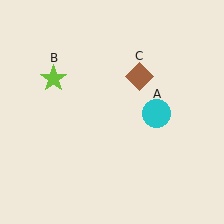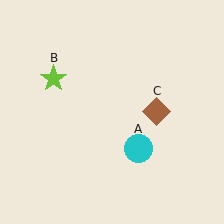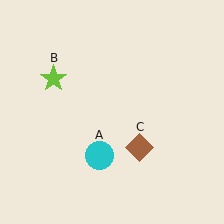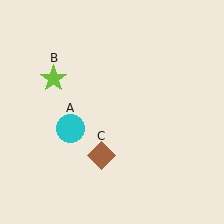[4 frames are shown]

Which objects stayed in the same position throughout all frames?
Lime star (object B) remained stationary.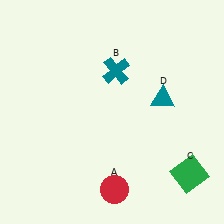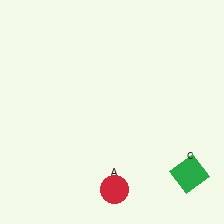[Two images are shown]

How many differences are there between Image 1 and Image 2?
There are 2 differences between the two images.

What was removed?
The teal triangle (D), the teal cross (B) were removed in Image 2.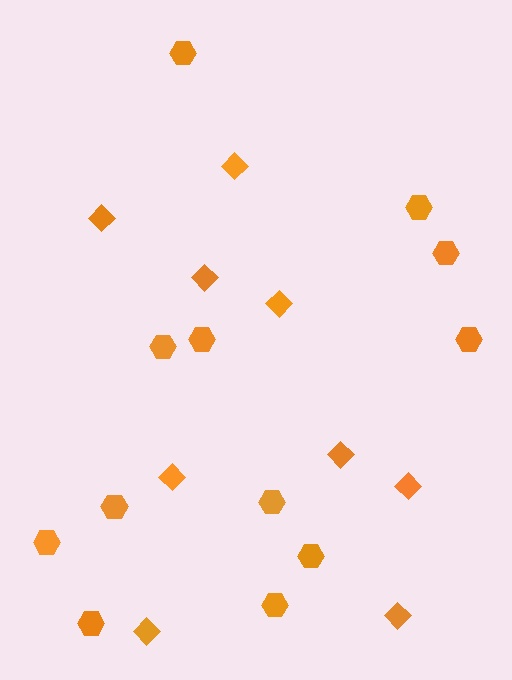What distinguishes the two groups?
There are 2 groups: one group of hexagons (12) and one group of diamonds (9).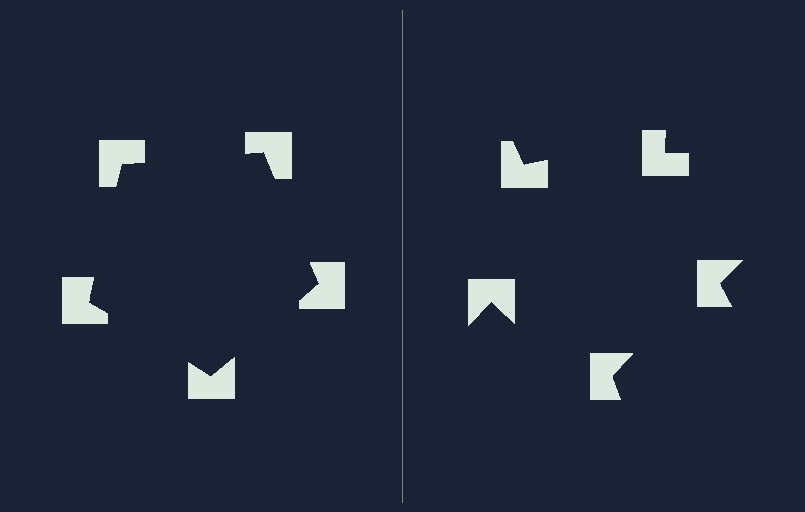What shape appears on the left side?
An illusory pentagon.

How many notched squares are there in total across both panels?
10 — 5 on each side.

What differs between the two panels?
The notched squares are positioned identically on both sides; only the wedge orientations differ. On the left they align to a pentagon; on the right they are misaligned.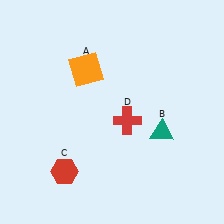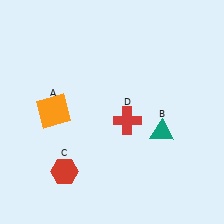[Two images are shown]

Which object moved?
The orange square (A) moved down.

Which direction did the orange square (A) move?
The orange square (A) moved down.